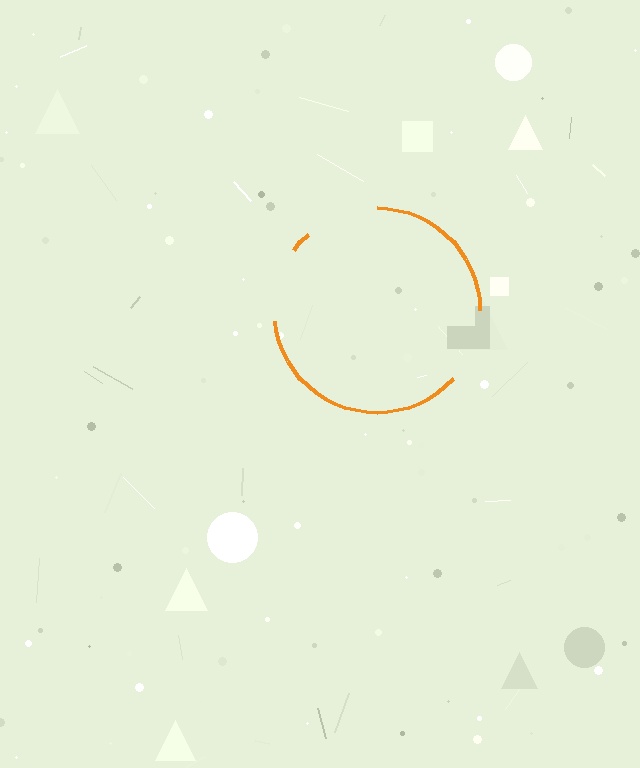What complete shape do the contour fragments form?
The contour fragments form a circle.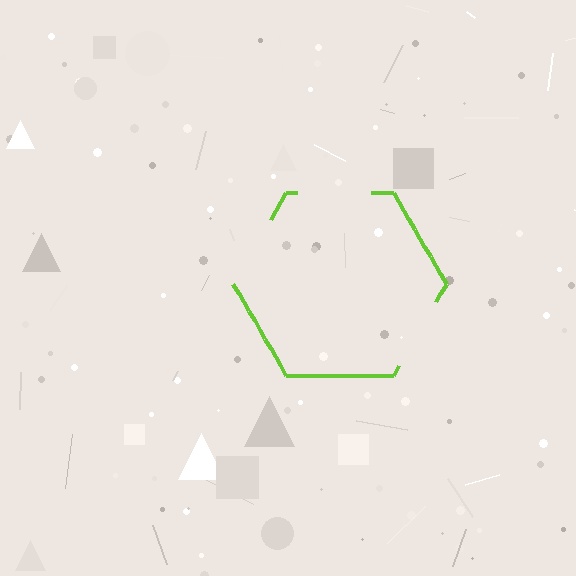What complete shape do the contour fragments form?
The contour fragments form a hexagon.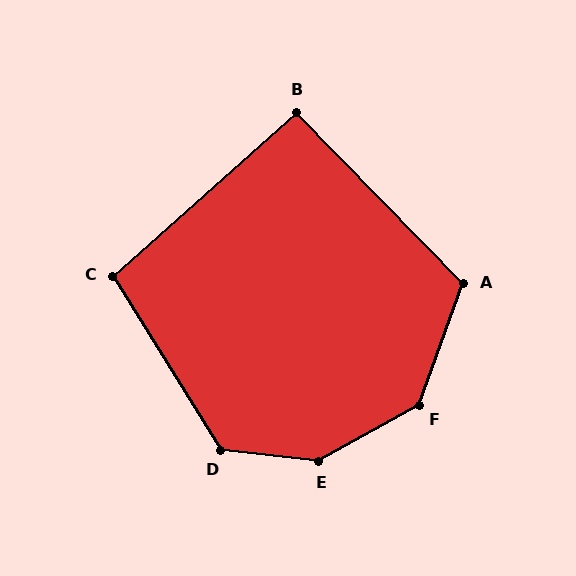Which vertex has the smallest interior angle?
B, at approximately 93 degrees.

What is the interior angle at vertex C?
Approximately 100 degrees (obtuse).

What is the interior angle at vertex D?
Approximately 128 degrees (obtuse).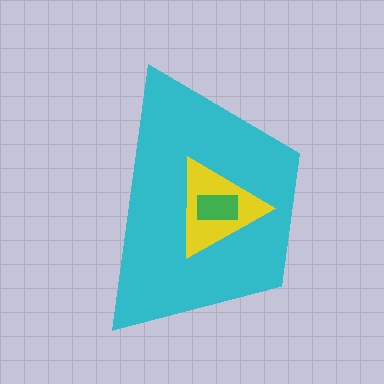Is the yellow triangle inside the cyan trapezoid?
Yes.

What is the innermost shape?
The green rectangle.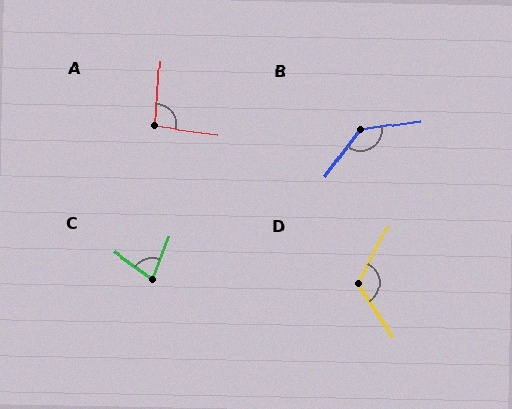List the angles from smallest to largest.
C (74°), A (93°), D (120°), B (135°).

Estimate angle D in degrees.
Approximately 120 degrees.